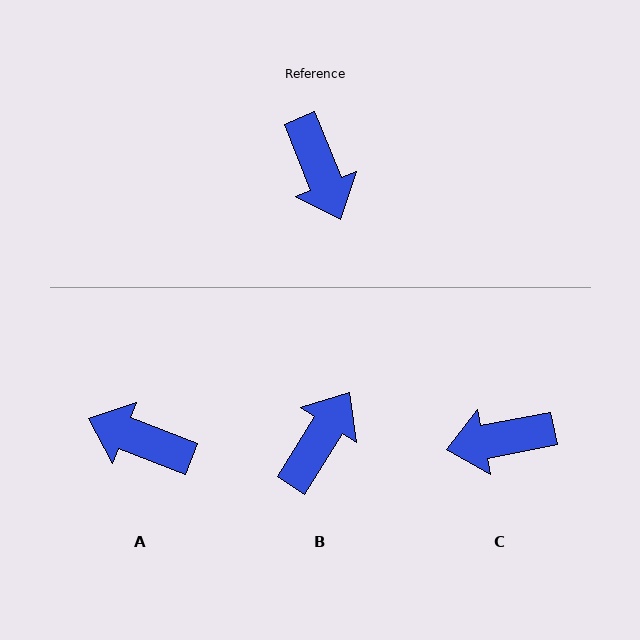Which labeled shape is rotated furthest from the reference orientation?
A, about 133 degrees away.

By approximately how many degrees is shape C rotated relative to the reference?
Approximately 101 degrees clockwise.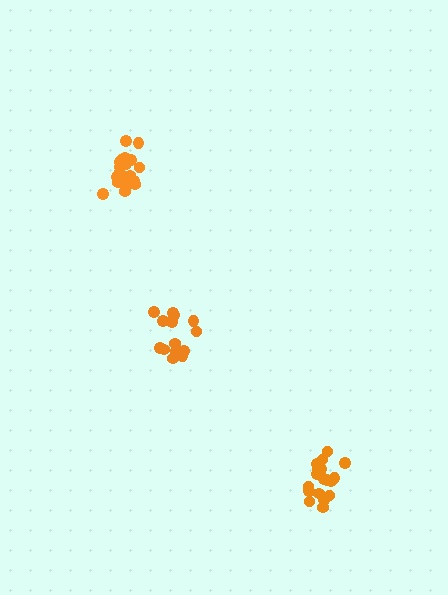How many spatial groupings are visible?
There are 3 spatial groupings.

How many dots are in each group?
Group 1: 21 dots, Group 2: 15 dots, Group 3: 18 dots (54 total).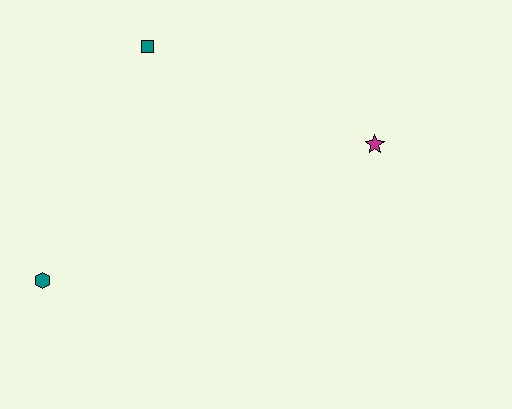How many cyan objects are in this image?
There are no cyan objects.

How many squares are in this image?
There is 1 square.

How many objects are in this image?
There are 3 objects.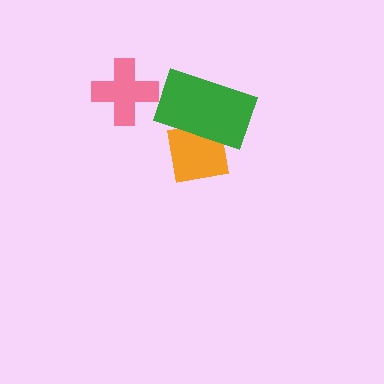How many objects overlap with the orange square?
1 object overlaps with the orange square.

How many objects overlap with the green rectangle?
1 object overlaps with the green rectangle.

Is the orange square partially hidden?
Yes, it is partially covered by another shape.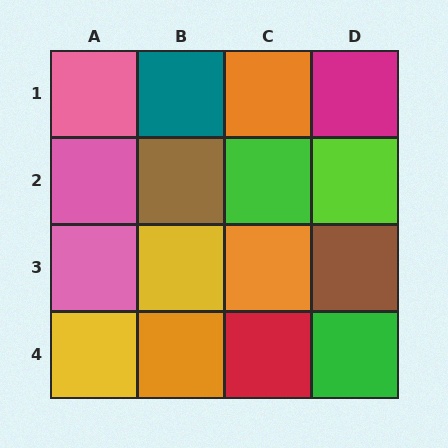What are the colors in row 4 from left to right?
Yellow, orange, red, green.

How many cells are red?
1 cell is red.